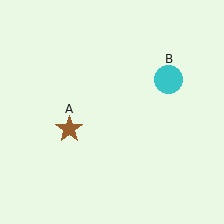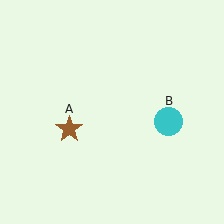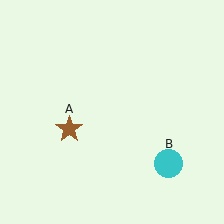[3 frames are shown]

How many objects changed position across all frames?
1 object changed position: cyan circle (object B).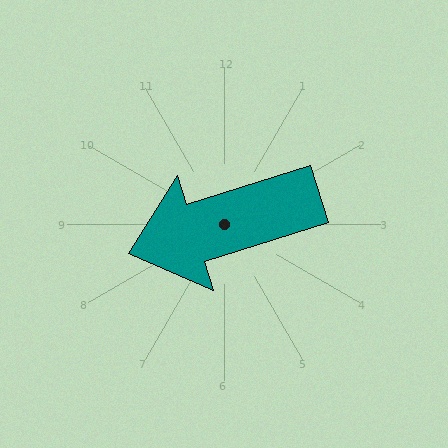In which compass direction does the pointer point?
West.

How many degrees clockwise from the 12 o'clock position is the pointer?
Approximately 253 degrees.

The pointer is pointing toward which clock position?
Roughly 8 o'clock.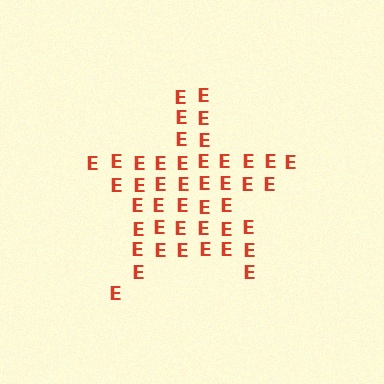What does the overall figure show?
The overall figure shows a star.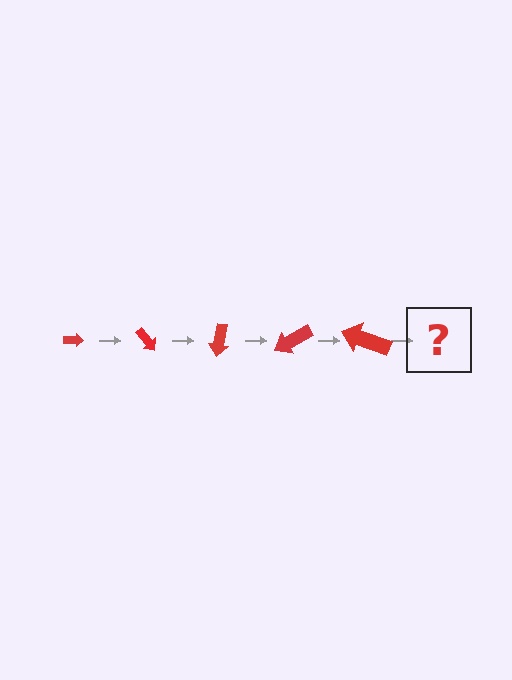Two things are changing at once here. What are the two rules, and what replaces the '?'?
The two rules are that the arrow grows larger each step and it rotates 50 degrees each step. The '?' should be an arrow, larger than the previous one and rotated 250 degrees from the start.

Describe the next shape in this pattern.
It should be an arrow, larger than the previous one and rotated 250 degrees from the start.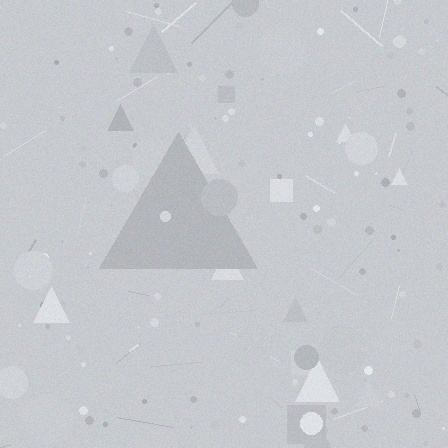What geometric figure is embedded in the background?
A triangle is embedded in the background.